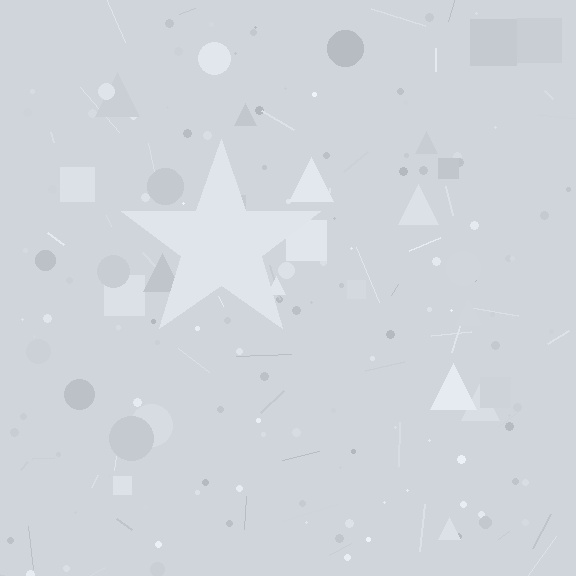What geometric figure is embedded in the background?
A star is embedded in the background.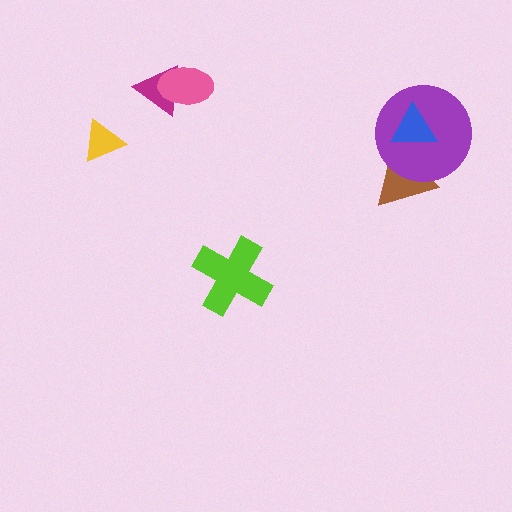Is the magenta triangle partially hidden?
Yes, it is partially covered by another shape.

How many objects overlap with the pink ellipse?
1 object overlaps with the pink ellipse.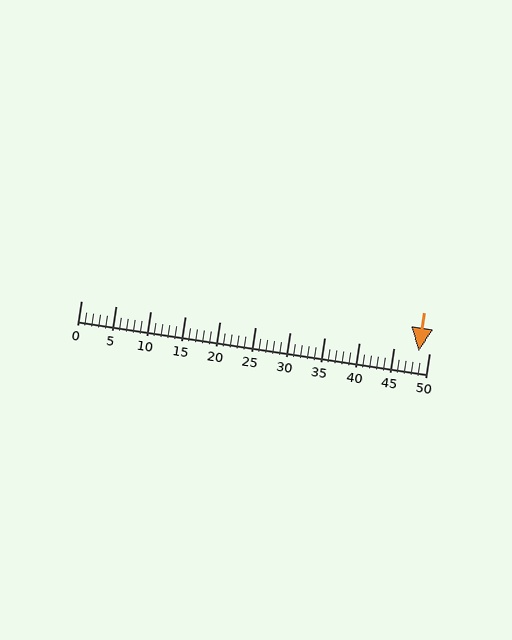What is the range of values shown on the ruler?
The ruler shows values from 0 to 50.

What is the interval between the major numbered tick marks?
The major tick marks are spaced 5 units apart.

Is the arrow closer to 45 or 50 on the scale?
The arrow is closer to 50.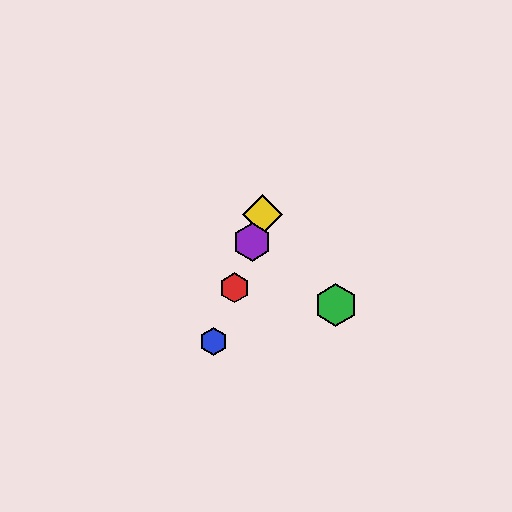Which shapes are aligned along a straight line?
The red hexagon, the blue hexagon, the yellow diamond, the purple hexagon are aligned along a straight line.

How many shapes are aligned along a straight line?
4 shapes (the red hexagon, the blue hexagon, the yellow diamond, the purple hexagon) are aligned along a straight line.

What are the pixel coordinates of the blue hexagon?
The blue hexagon is at (214, 341).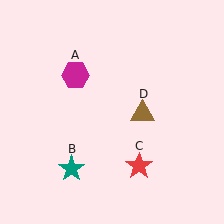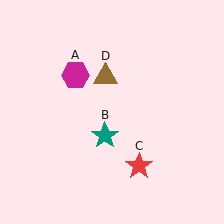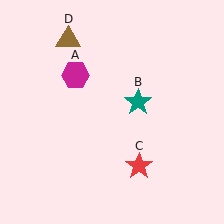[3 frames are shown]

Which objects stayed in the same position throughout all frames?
Magenta hexagon (object A) and red star (object C) remained stationary.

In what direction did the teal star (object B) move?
The teal star (object B) moved up and to the right.